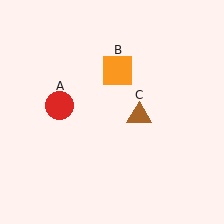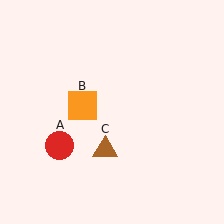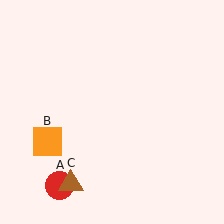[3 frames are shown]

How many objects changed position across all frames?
3 objects changed position: red circle (object A), orange square (object B), brown triangle (object C).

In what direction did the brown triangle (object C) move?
The brown triangle (object C) moved down and to the left.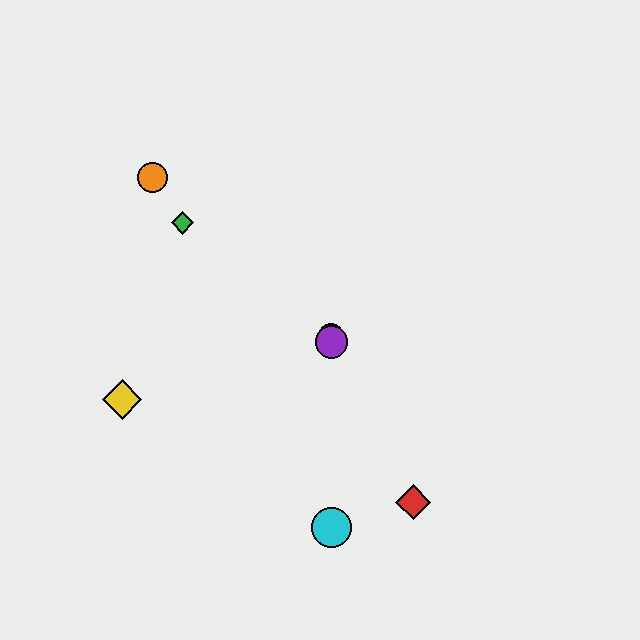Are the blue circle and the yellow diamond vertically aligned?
No, the blue circle is at x≈331 and the yellow diamond is at x≈122.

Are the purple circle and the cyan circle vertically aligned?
Yes, both are at x≈331.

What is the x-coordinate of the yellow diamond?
The yellow diamond is at x≈122.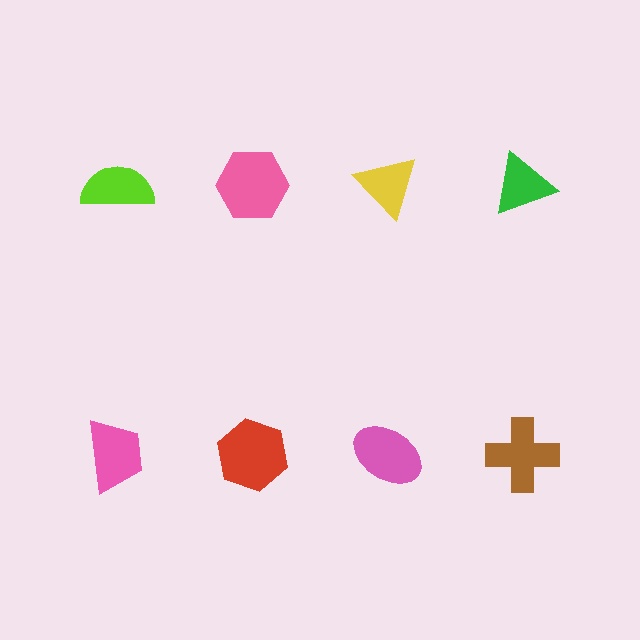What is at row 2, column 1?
A pink trapezoid.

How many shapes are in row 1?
4 shapes.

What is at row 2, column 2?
A red hexagon.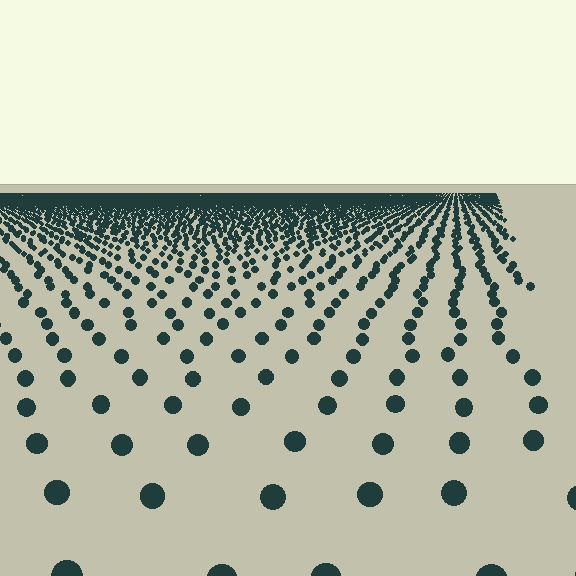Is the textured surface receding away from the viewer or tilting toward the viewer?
The surface is receding away from the viewer. Texture elements get smaller and denser toward the top.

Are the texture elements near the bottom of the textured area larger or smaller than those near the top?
Larger. Near the bottom, elements are closer to the viewer and appear at a bigger on-screen size.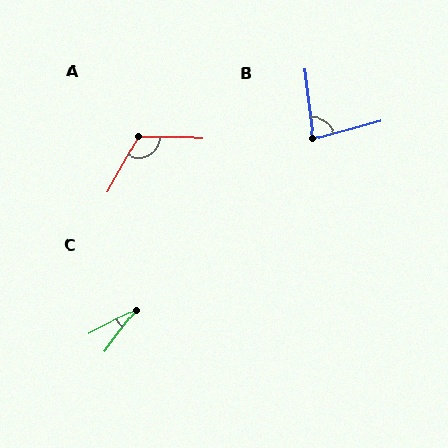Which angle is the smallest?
C, at approximately 26 degrees.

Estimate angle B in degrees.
Approximately 81 degrees.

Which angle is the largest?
A, at approximately 119 degrees.